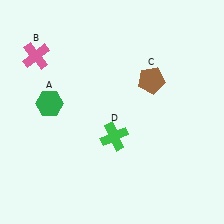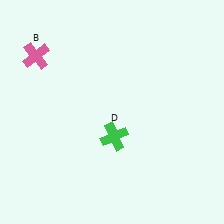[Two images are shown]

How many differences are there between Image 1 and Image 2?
There are 2 differences between the two images.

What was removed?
The green hexagon (A), the brown pentagon (C) were removed in Image 2.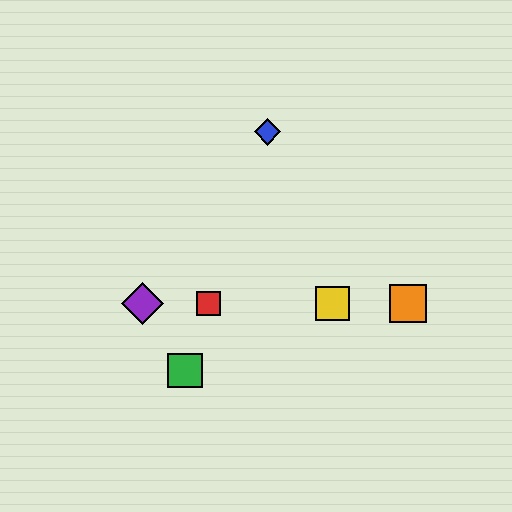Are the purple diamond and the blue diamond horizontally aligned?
No, the purple diamond is at y≈303 and the blue diamond is at y≈132.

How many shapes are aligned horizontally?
4 shapes (the red square, the yellow square, the purple diamond, the orange square) are aligned horizontally.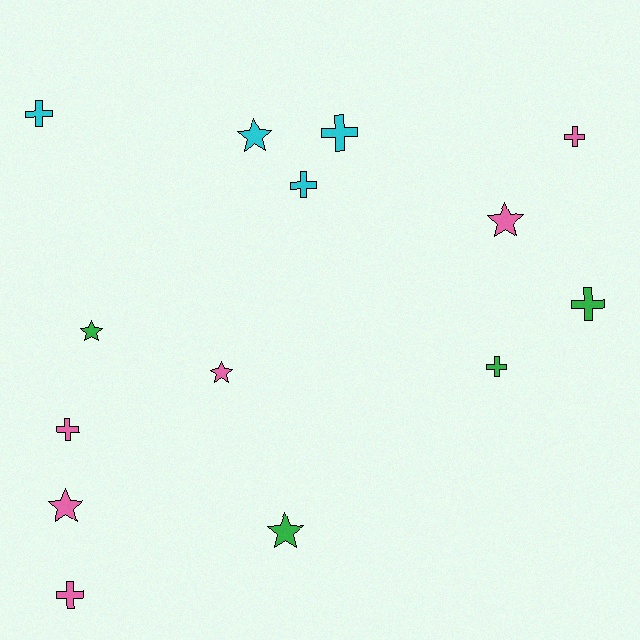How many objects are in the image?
There are 14 objects.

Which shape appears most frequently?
Cross, with 8 objects.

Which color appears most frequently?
Pink, with 6 objects.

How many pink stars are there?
There are 3 pink stars.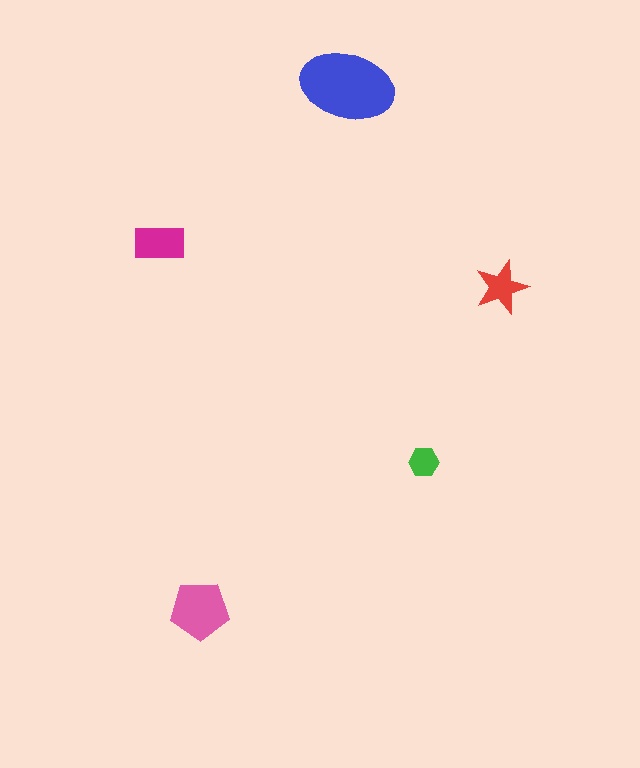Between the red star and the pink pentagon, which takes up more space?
The pink pentagon.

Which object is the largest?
The blue ellipse.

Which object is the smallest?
The green hexagon.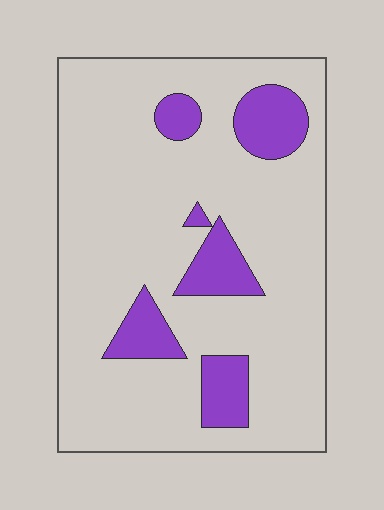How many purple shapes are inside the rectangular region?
6.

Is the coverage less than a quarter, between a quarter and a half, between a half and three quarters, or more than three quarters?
Less than a quarter.